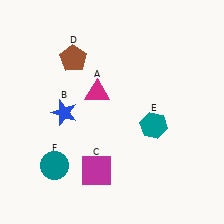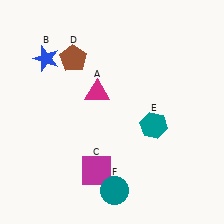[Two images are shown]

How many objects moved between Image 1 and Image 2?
2 objects moved between the two images.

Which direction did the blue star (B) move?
The blue star (B) moved up.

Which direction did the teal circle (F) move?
The teal circle (F) moved right.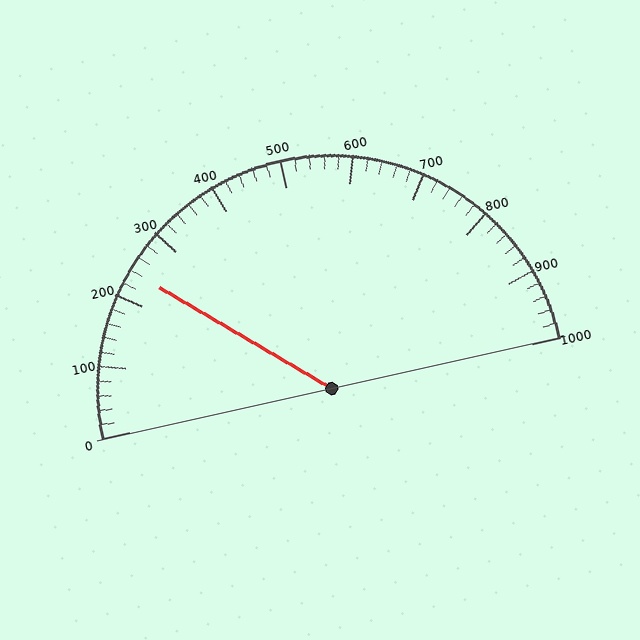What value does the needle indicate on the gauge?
The needle indicates approximately 240.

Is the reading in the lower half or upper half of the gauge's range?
The reading is in the lower half of the range (0 to 1000).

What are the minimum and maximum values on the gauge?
The gauge ranges from 0 to 1000.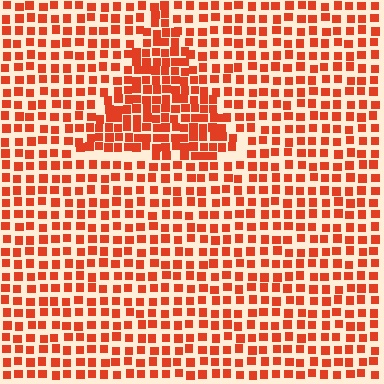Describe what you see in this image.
The image contains small red elements arranged at two different densities. A triangle-shaped region is visible where the elements are more densely packed than the surrounding area.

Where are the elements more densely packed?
The elements are more densely packed inside the triangle boundary.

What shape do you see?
I see a triangle.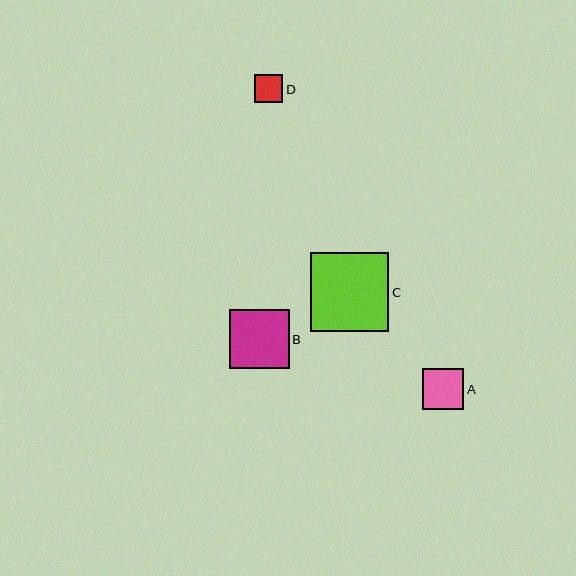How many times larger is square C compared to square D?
Square C is approximately 2.8 times the size of square D.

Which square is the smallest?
Square D is the smallest with a size of approximately 28 pixels.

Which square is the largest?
Square C is the largest with a size of approximately 79 pixels.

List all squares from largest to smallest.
From largest to smallest: C, B, A, D.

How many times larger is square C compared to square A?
Square C is approximately 1.9 times the size of square A.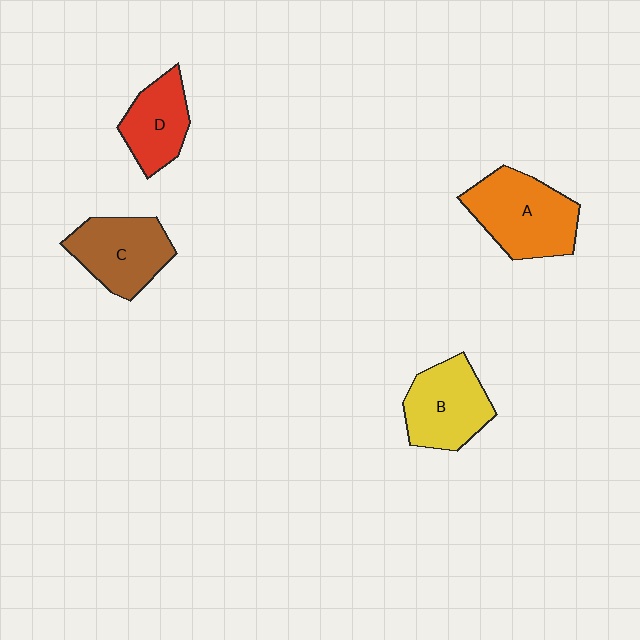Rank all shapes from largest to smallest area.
From largest to smallest: A (orange), B (yellow), C (brown), D (red).